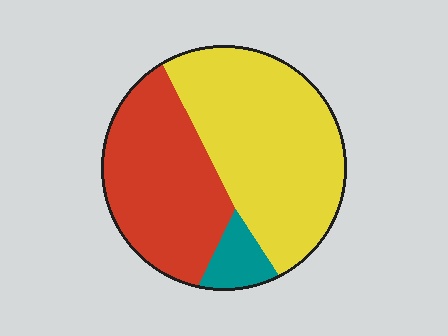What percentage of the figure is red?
Red covers about 40% of the figure.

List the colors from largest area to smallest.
From largest to smallest: yellow, red, teal.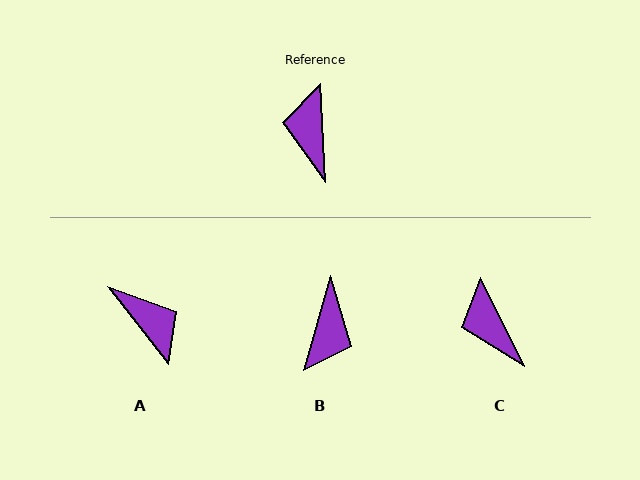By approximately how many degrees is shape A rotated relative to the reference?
Approximately 145 degrees clockwise.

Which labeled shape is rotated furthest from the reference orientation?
B, about 161 degrees away.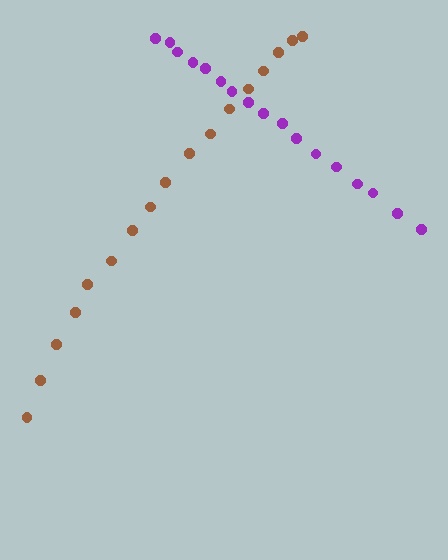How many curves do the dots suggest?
There are 2 distinct paths.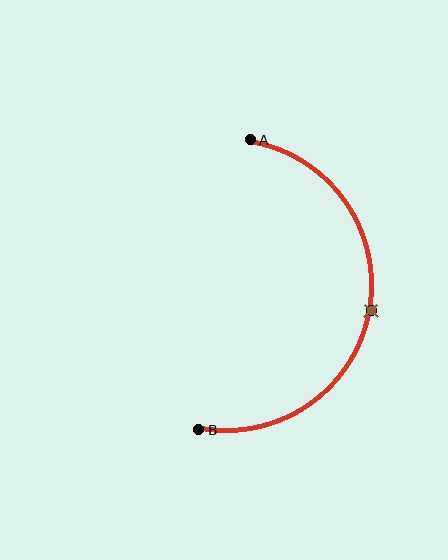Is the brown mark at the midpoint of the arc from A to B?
Yes. The brown mark lies on the arc at equal arc-length from both A and B — it is the arc midpoint.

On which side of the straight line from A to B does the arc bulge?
The arc bulges to the right of the straight line connecting A and B.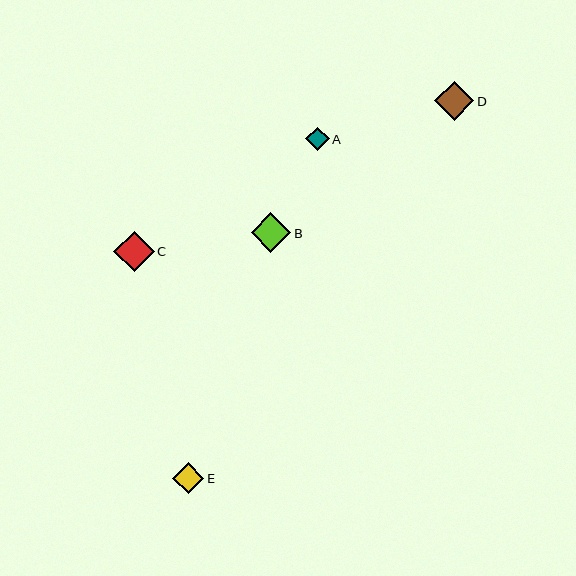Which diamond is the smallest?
Diamond A is the smallest with a size of approximately 23 pixels.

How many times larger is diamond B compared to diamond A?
Diamond B is approximately 1.7 times the size of diamond A.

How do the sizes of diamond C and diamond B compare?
Diamond C and diamond B are approximately the same size.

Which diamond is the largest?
Diamond C is the largest with a size of approximately 40 pixels.